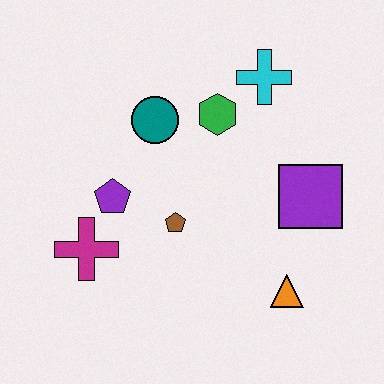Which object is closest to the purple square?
The orange triangle is closest to the purple square.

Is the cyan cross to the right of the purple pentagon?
Yes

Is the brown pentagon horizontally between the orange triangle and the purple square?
No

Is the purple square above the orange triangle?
Yes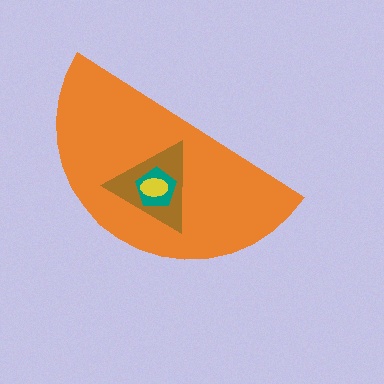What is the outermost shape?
The orange semicircle.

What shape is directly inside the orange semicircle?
The brown triangle.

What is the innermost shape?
The yellow ellipse.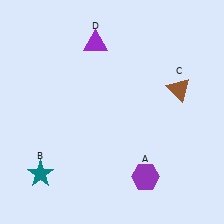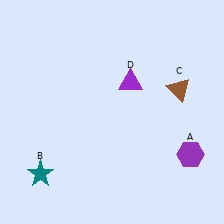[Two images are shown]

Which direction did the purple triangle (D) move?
The purple triangle (D) moved down.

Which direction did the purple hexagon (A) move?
The purple hexagon (A) moved right.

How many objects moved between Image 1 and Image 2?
2 objects moved between the two images.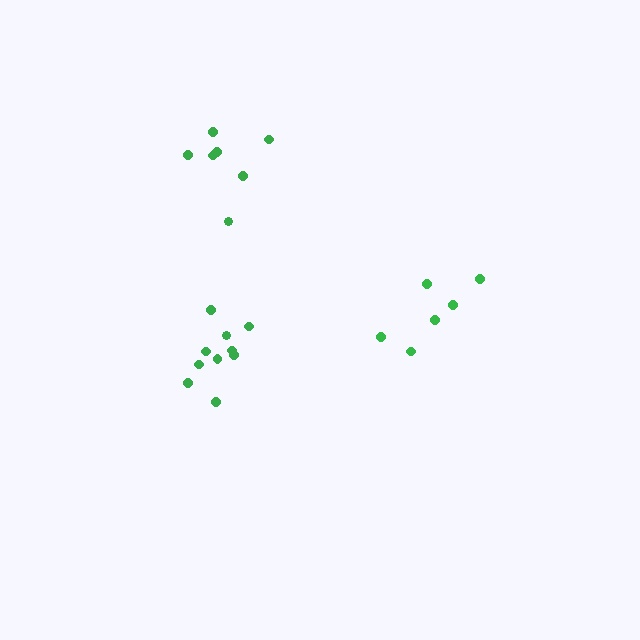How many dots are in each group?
Group 1: 6 dots, Group 2: 10 dots, Group 3: 7 dots (23 total).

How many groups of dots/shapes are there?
There are 3 groups.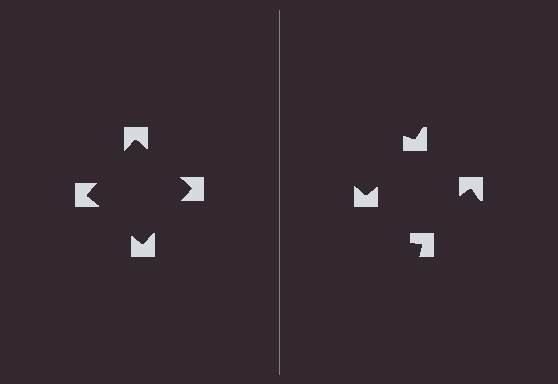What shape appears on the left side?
An illusory square.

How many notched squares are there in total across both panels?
8 — 4 on each side.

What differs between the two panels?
The notched squares are positioned identically on both sides; only the wedge orientations differ. On the left they align to a square; on the right they are misaligned.